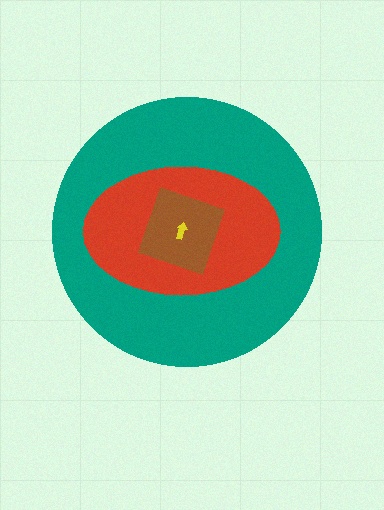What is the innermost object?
The yellow arrow.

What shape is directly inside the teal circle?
The red ellipse.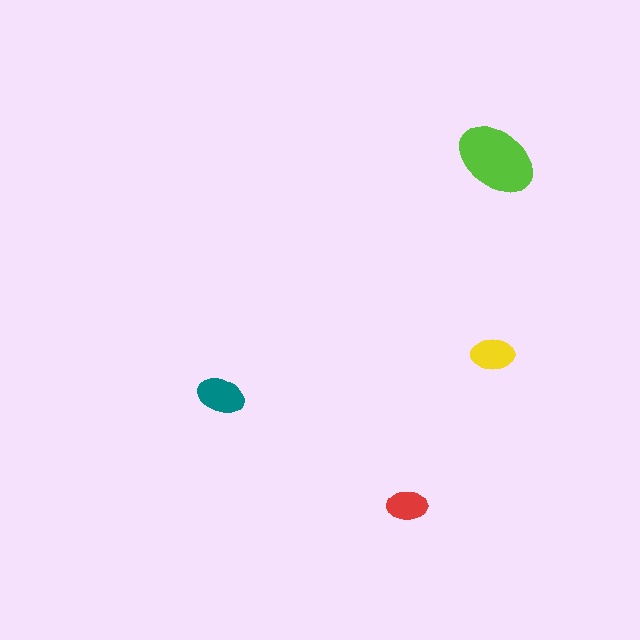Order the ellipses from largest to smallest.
the lime one, the teal one, the yellow one, the red one.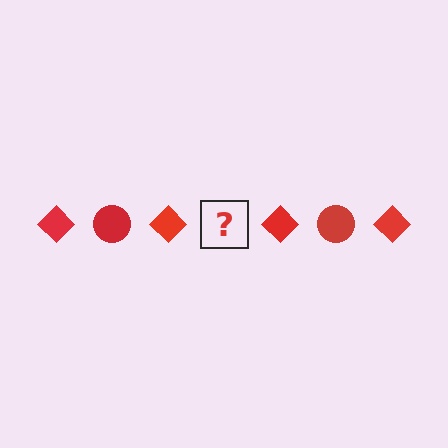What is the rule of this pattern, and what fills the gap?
The rule is that the pattern cycles through diamond, circle shapes in red. The gap should be filled with a red circle.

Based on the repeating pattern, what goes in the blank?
The blank should be a red circle.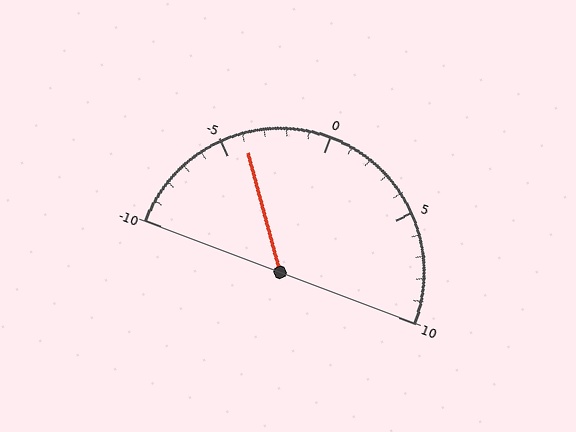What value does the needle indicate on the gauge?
The needle indicates approximately -4.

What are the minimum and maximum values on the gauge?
The gauge ranges from -10 to 10.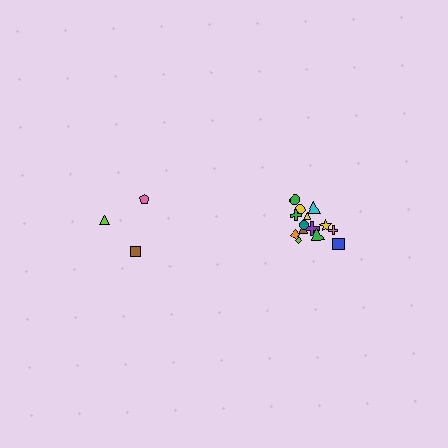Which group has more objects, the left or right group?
The right group.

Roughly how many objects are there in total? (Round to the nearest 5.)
Roughly 20 objects in total.